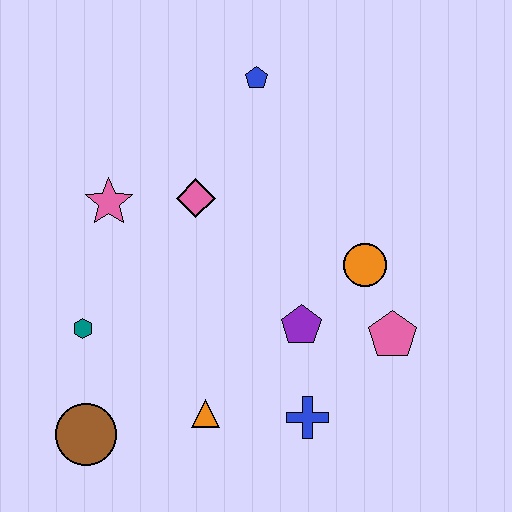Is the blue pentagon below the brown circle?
No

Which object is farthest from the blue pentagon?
The brown circle is farthest from the blue pentagon.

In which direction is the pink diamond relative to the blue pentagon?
The pink diamond is below the blue pentagon.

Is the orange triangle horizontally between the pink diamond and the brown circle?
No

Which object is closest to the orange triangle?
The blue cross is closest to the orange triangle.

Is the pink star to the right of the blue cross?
No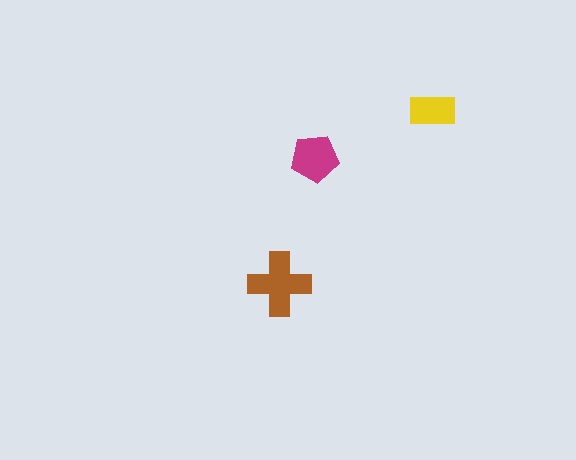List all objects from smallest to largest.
The yellow rectangle, the magenta pentagon, the brown cross.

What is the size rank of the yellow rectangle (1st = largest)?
3rd.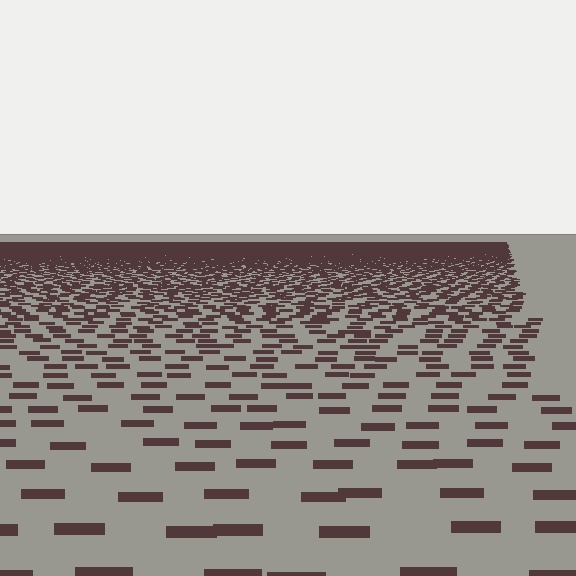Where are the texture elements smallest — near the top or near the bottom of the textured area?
Near the top.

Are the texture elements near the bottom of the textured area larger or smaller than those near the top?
Larger. Near the bottom, elements are closer to the viewer and appear at a bigger on-screen size.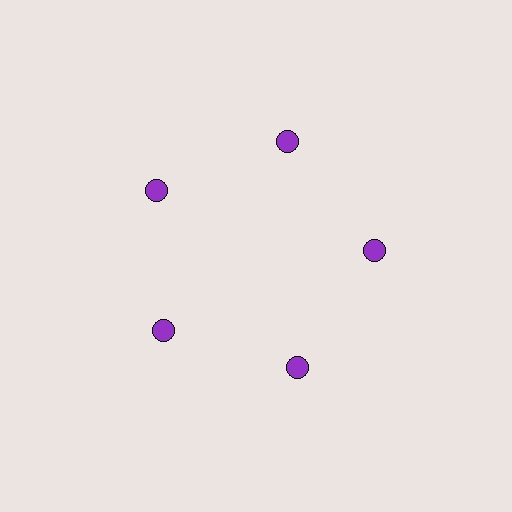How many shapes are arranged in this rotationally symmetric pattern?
There are 5 shapes, arranged in 5 groups of 1.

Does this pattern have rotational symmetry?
Yes, this pattern has 5-fold rotational symmetry. It looks the same after rotating 72 degrees around the center.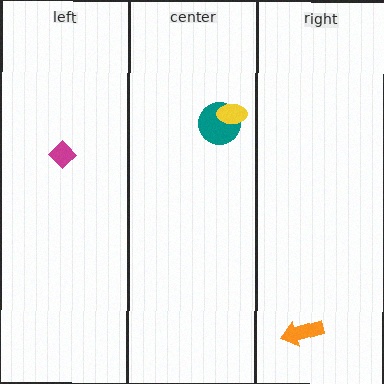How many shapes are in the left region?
1.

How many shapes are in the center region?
2.